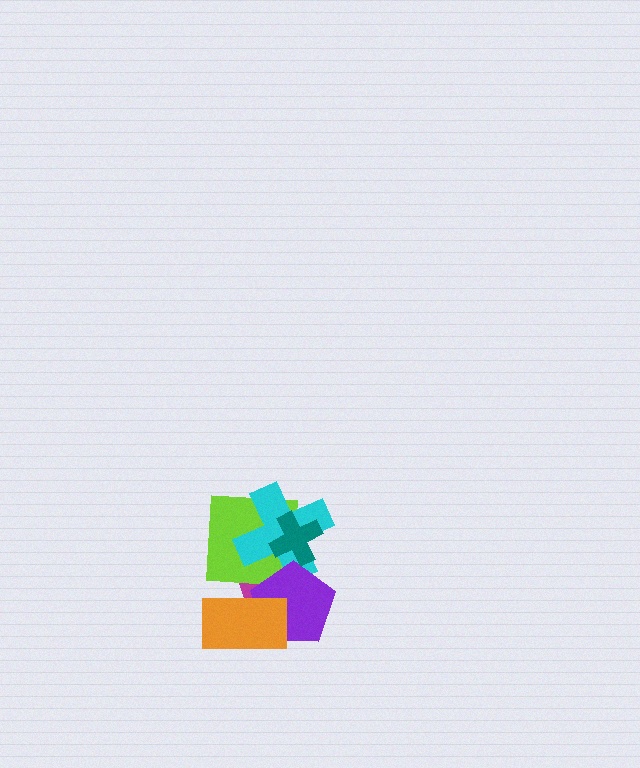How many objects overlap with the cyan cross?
4 objects overlap with the cyan cross.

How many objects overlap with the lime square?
4 objects overlap with the lime square.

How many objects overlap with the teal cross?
3 objects overlap with the teal cross.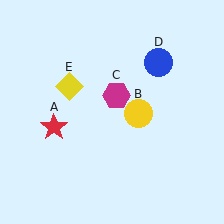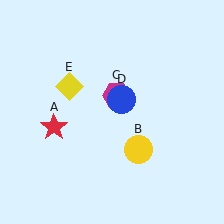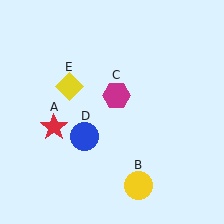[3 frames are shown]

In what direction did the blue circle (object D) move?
The blue circle (object D) moved down and to the left.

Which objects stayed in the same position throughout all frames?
Red star (object A) and magenta hexagon (object C) and yellow diamond (object E) remained stationary.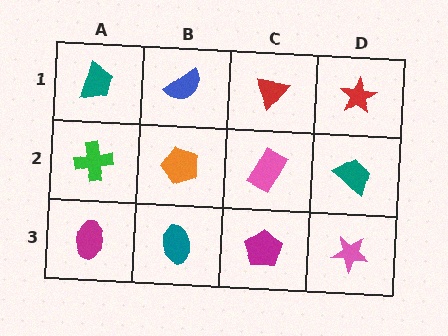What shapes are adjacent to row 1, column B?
An orange pentagon (row 2, column B), a teal trapezoid (row 1, column A), a red triangle (row 1, column C).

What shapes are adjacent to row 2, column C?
A red triangle (row 1, column C), a magenta pentagon (row 3, column C), an orange pentagon (row 2, column B), a teal trapezoid (row 2, column D).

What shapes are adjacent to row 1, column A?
A green cross (row 2, column A), a blue semicircle (row 1, column B).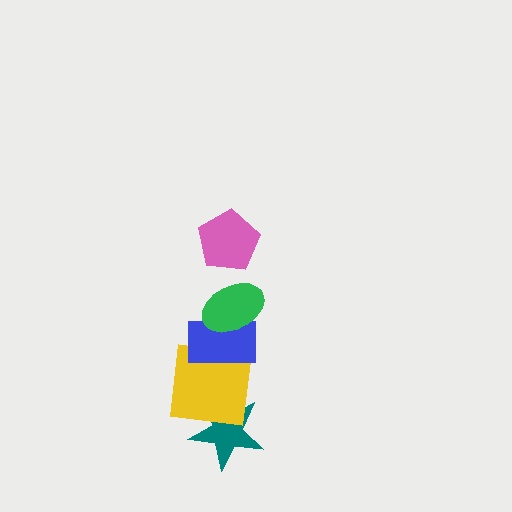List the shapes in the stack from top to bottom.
From top to bottom: the pink pentagon, the green ellipse, the blue rectangle, the yellow square, the teal star.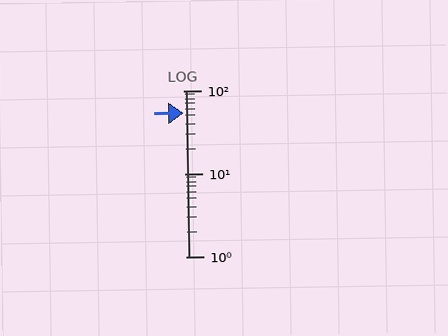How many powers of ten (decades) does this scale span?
The scale spans 2 decades, from 1 to 100.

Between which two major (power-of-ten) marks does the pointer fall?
The pointer is between 10 and 100.